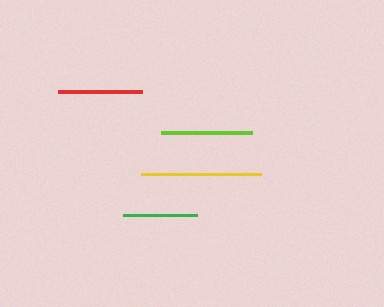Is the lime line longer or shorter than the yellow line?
The yellow line is longer than the lime line.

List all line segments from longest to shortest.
From longest to shortest: yellow, lime, red, green.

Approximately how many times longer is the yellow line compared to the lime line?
The yellow line is approximately 1.3 times the length of the lime line.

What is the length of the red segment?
The red segment is approximately 84 pixels long.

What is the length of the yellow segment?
The yellow segment is approximately 121 pixels long.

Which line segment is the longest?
The yellow line is the longest at approximately 121 pixels.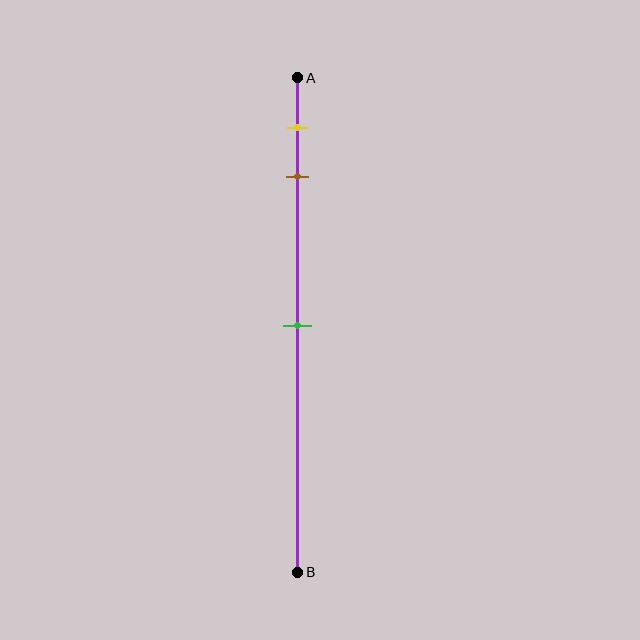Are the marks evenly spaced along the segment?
No, the marks are not evenly spaced.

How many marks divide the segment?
There are 3 marks dividing the segment.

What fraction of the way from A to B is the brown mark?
The brown mark is approximately 20% (0.2) of the way from A to B.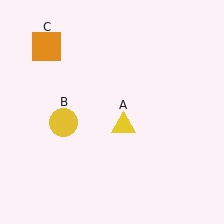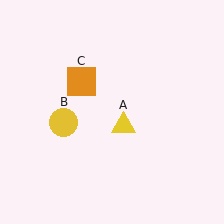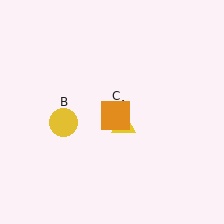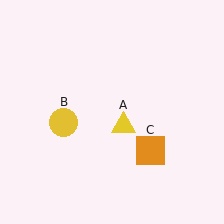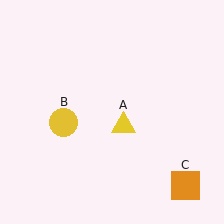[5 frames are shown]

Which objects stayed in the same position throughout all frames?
Yellow triangle (object A) and yellow circle (object B) remained stationary.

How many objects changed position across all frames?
1 object changed position: orange square (object C).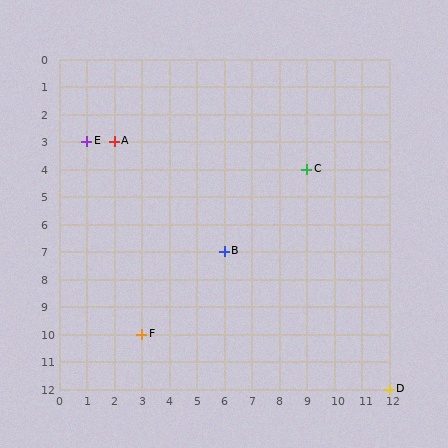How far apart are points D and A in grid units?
Points D and A are 10 columns and 9 rows apart (about 13.5 grid units diagonally).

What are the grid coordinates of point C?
Point C is at grid coordinates (9, 4).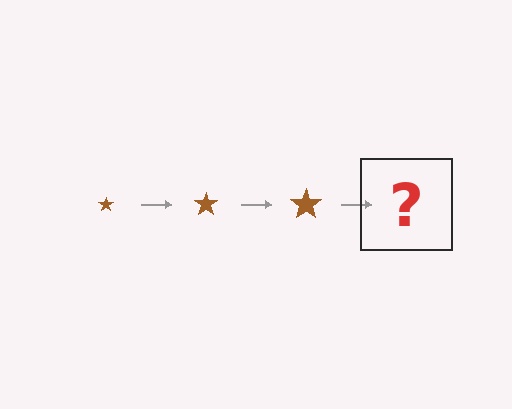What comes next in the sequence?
The next element should be a brown star, larger than the previous one.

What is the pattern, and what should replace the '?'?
The pattern is that the star gets progressively larger each step. The '?' should be a brown star, larger than the previous one.